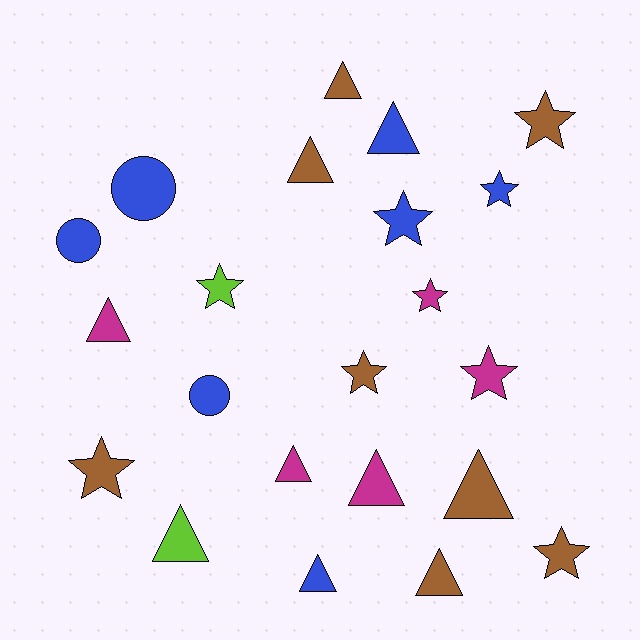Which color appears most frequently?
Brown, with 8 objects.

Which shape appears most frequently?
Triangle, with 10 objects.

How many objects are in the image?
There are 22 objects.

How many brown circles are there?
There are no brown circles.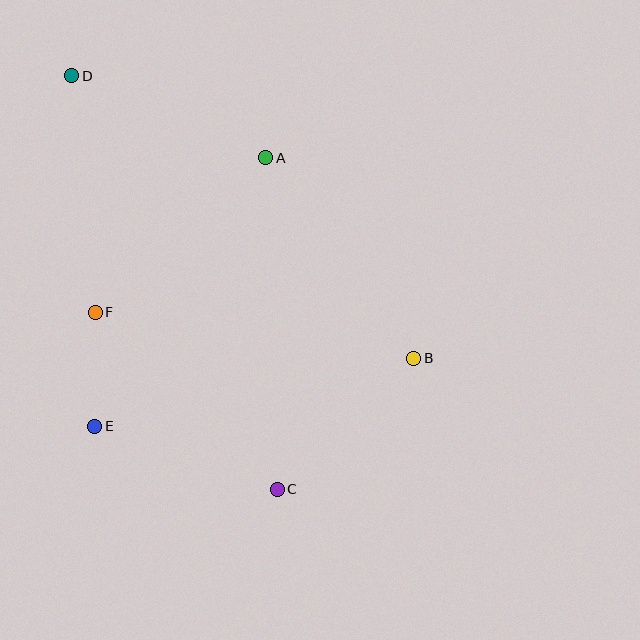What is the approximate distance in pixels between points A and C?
The distance between A and C is approximately 332 pixels.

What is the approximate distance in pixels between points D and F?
The distance between D and F is approximately 238 pixels.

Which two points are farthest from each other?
Points C and D are farthest from each other.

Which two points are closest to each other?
Points E and F are closest to each other.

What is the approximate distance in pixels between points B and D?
The distance between B and D is approximately 443 pixels.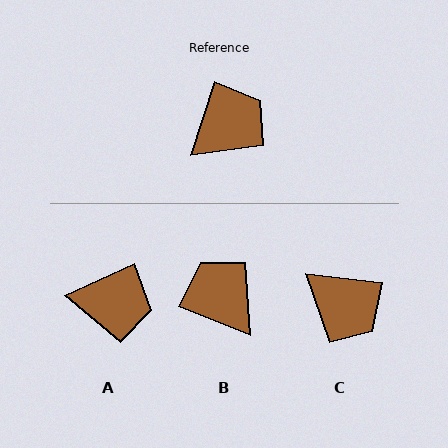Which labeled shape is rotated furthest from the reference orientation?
B, about 86 degrees away.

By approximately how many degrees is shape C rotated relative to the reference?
Approximately 79 degrees clockwise.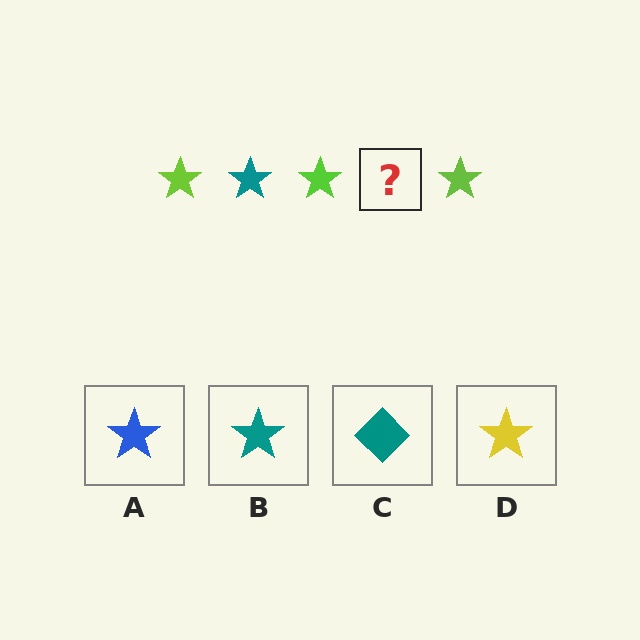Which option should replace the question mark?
Option B.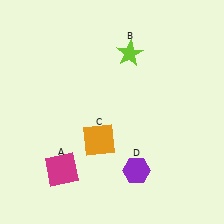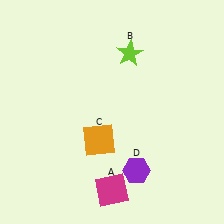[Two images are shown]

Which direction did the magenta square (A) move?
The magenta square (A) moved right.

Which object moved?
The magenta square (A) moved right.